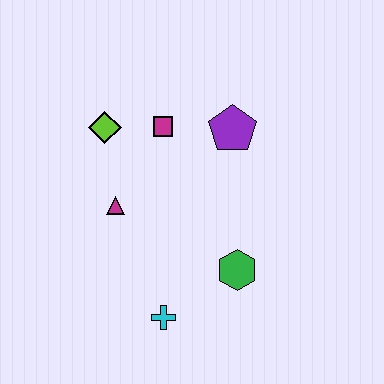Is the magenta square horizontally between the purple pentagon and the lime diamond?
Yes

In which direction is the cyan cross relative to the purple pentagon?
The cyan cross is below the purple pentagon.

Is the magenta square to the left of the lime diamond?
No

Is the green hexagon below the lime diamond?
Yes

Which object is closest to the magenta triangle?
The lime diamond is closest to the magenta triangle.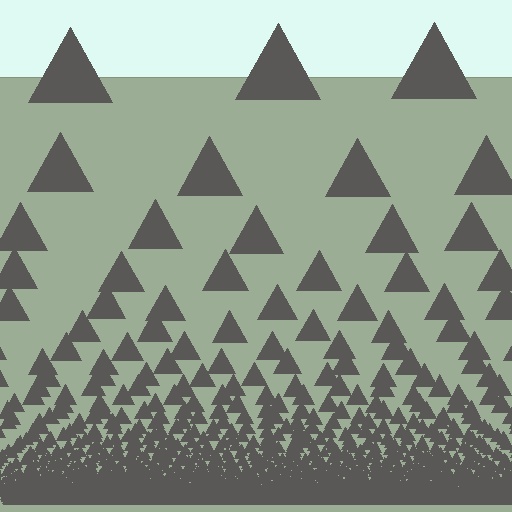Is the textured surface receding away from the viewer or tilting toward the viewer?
The surface appears to tilt toward the viewer. Texture elements get larger and sparser toward the top.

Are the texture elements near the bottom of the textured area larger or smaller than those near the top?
Smaller. The gradient is inverted — elements near the bottom are smaller and denser.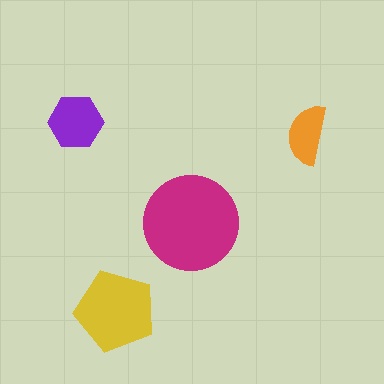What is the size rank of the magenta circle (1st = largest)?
1st.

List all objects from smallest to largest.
The orange semicircle, the purple hexagon, the yellow pentagon, the magenta circle.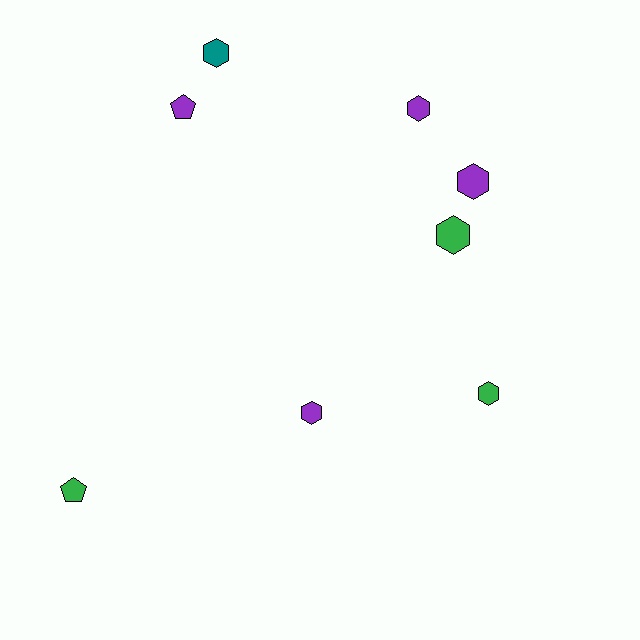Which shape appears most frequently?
Hexagon, with 6 objects.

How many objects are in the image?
There are 8 objects.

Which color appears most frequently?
Purple, with 4 objects.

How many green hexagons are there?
There are 2 green hexagons.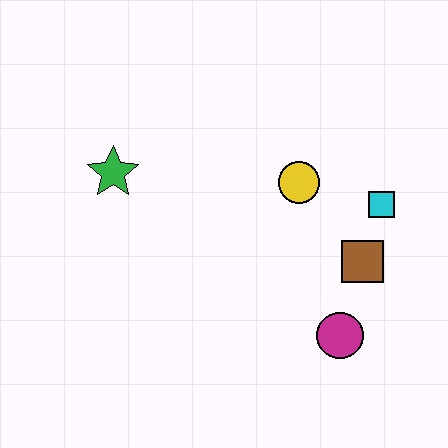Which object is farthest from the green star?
The magenta circle is farthest from the green star.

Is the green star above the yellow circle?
Yes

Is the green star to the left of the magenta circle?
Yes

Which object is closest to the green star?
The yellow circle is closest to the green star.